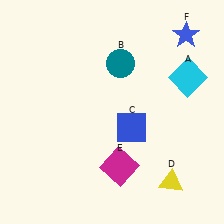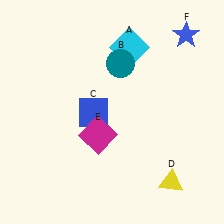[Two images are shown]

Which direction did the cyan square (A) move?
The cyan square (A) moved left.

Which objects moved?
The objects that moved are: the cyan square (A), the blue square (C), the magenta square (E).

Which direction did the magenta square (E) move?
The magenta square (E) moved up.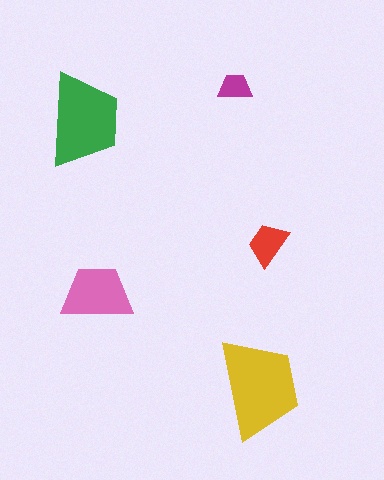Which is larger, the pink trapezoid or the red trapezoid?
The pink one.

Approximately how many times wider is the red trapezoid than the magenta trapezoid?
About 1.5 times wider.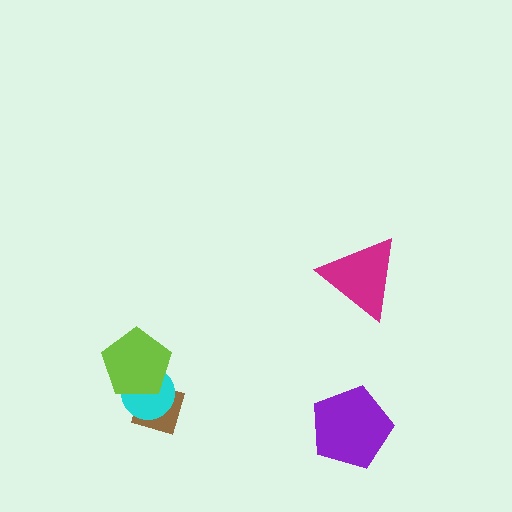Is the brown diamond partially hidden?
Yes, it is partially covered by another shape.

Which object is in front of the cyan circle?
The lime pentagon is in front of the cyan circle.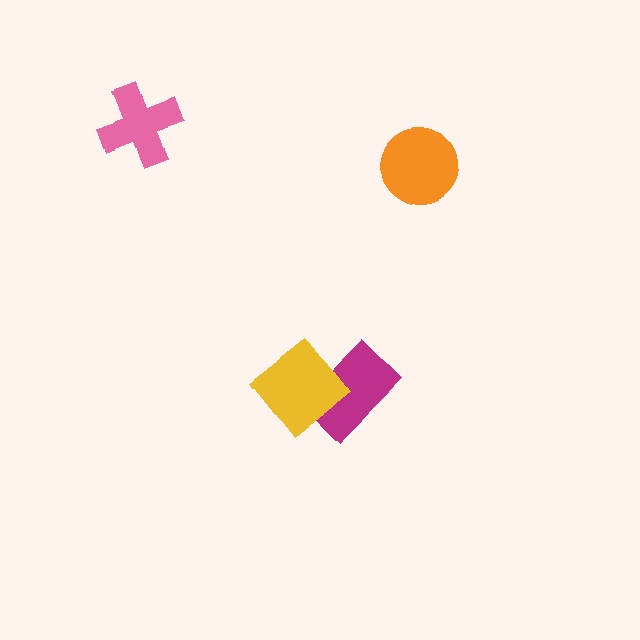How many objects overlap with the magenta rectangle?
1 object overlaps with the magenta rectangle.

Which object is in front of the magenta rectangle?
The yellow diamond is in front of the magenta rectangle.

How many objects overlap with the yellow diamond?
1 object overlaps with the yellow diamond.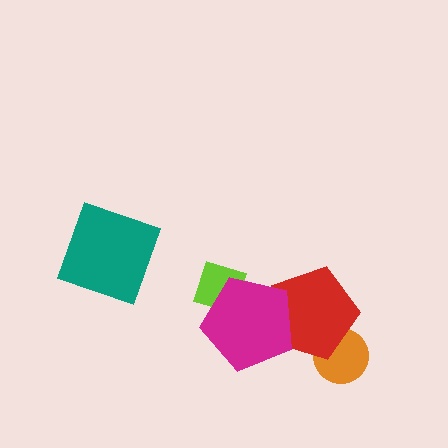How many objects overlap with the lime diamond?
1 object overlaps with the lime diamond.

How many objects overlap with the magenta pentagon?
2 objects overlap with the magenta pentagon.